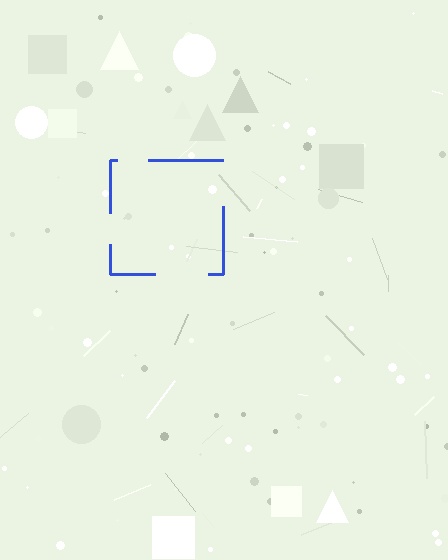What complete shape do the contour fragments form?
The contour fragments form a square.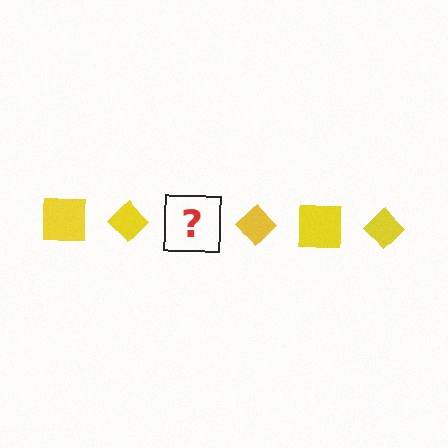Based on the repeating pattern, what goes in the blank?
The blank should be a yellow square.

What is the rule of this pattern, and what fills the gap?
The rule is that the pattern cycles through square, diamond shapes in yellow. The gap should be filled with a yellow square.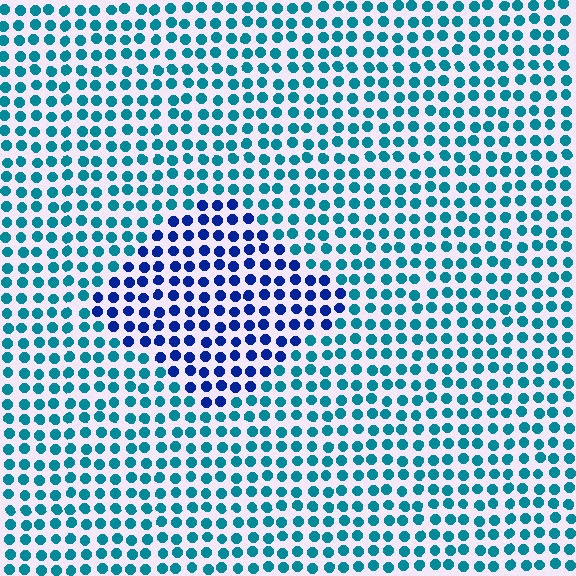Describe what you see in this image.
The image is filled with small teal elements in a uniform arrangement. A diamond-shaped region is visible where the elements are tinted to a slightly different hue, forming a subtle color boundary.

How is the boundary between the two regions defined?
The boundary is defined purely by a slight shift in hue (about 43 degrees). Spacing, size, and orientation are identical on both sides.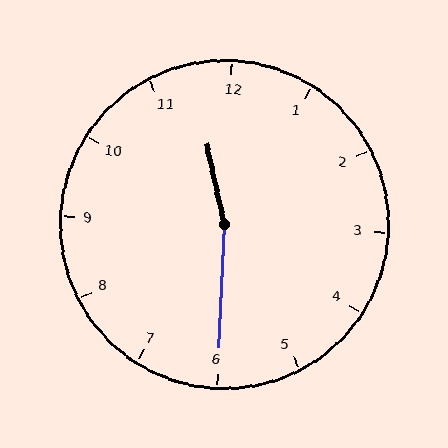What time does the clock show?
11:30.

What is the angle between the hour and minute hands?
Approximately 165 degrees.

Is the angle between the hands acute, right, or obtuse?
It is obtuse.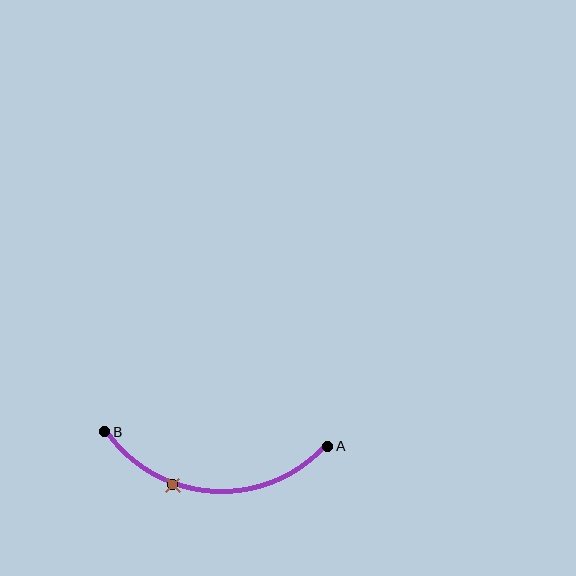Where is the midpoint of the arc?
The arc midpoint is the point on the curve farthest from the straight line joining A and B. It sits below that line.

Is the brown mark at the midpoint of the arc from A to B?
No. The brown mark lies on the arc but is closer to endpoint B. The arc midpoint would be at the point on the curve equidistant along the arc from both A and B.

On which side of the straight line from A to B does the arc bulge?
The arc bulges below the straight line connecting A and B.